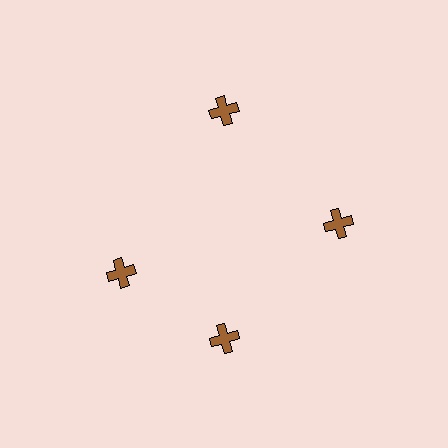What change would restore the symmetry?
The symmetry would be restored by rotating it back into even spacing with its neighbors so that all 4 crosses sit at equal angles and equal distance from the center.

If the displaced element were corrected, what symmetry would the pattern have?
It would have 4-fold rotational symmetry — the pattern would map onto itself every 90 degrees.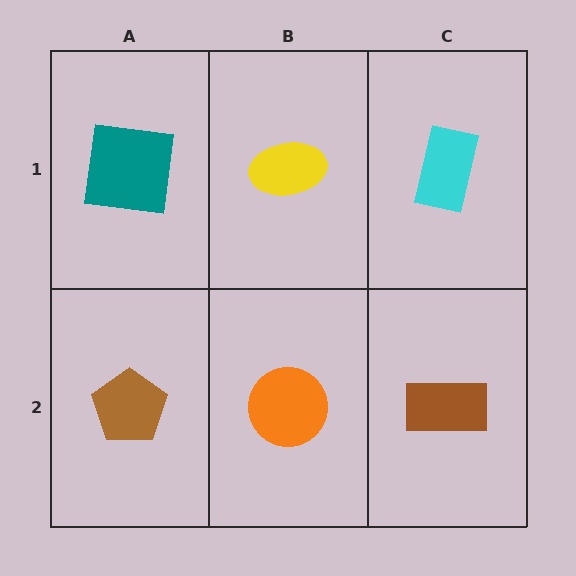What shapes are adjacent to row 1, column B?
An orange circle (row 2, column B), a teal square (row 1, column A), a cyan rectangle (row 1, column C).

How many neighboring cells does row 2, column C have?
2.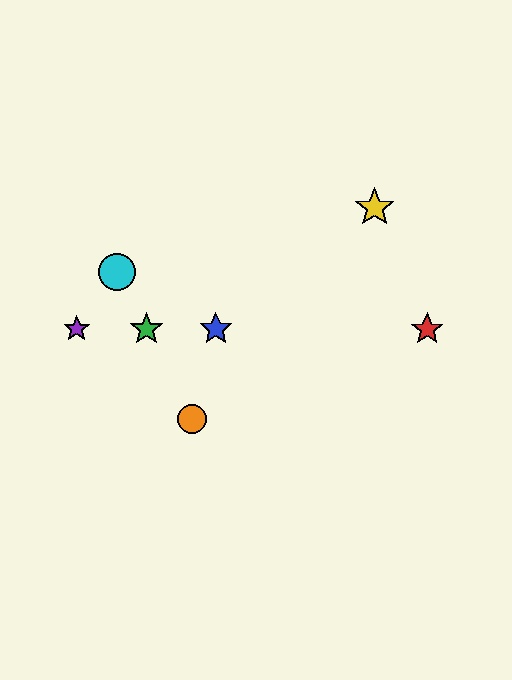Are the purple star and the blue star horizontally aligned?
Yes, both are at y≈329.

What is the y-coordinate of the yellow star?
The yellow star is at y≈208.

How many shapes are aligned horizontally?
4 shapes (the red star, the blue star, the green star, the purple star) are aligned horizontally.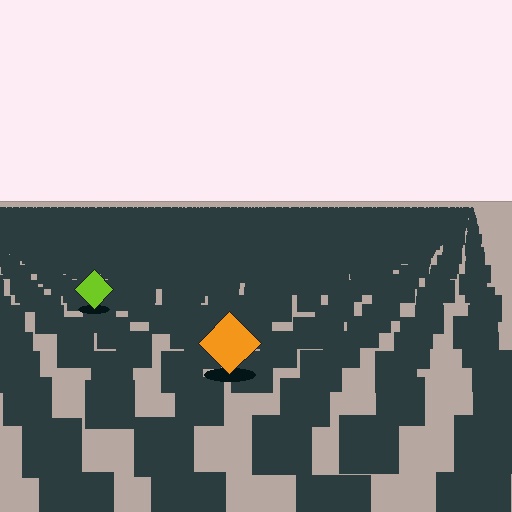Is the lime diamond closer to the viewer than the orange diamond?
No. The orange diamond is closer — you can tell from the texture gradient: the ground texture is coarser near it.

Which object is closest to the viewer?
The orange diamond is closest. The texture marks near it are larger and more spread out.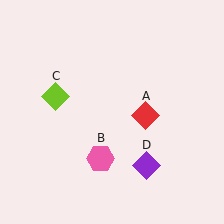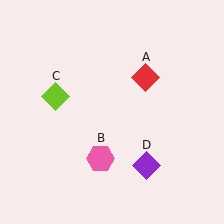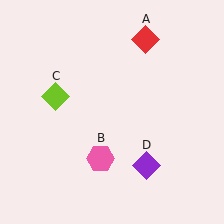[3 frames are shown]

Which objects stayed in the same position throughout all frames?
Pink hexagon (object B) and lime diamond (object C) and purple diamond (object D) remained stationary.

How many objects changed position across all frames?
1 object changed position: red diamond (object A).